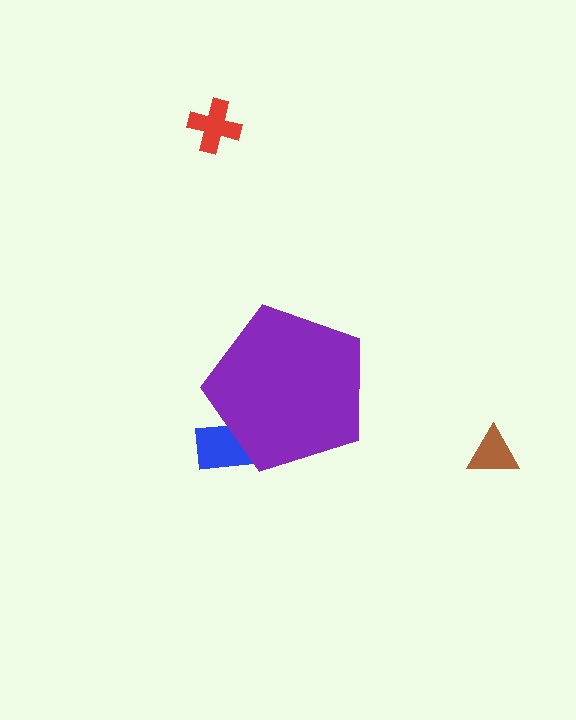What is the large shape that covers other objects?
A purple pentagon.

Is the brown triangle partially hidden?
No, the brown triangle is fully visible.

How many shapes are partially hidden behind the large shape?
1 shape is partially hidden.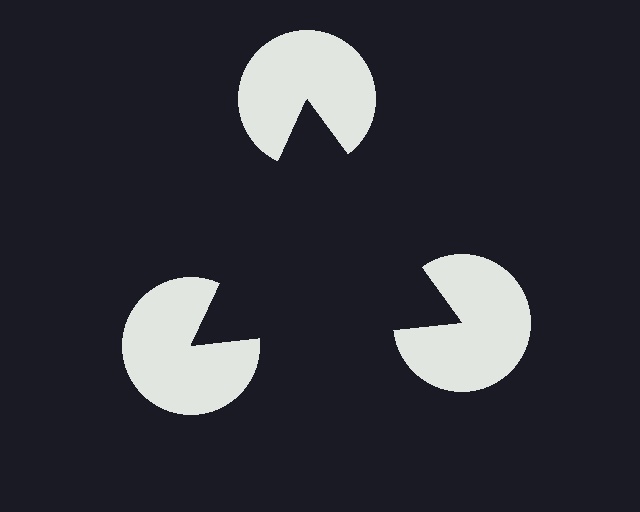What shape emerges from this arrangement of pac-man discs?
An illusory triangle — its edges are inferred from the aligned wedge cuts in the pac-man discs, not physically drawn.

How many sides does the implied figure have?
3 sides.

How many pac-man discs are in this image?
There are 3 — one at each vertex of the illusory triangle.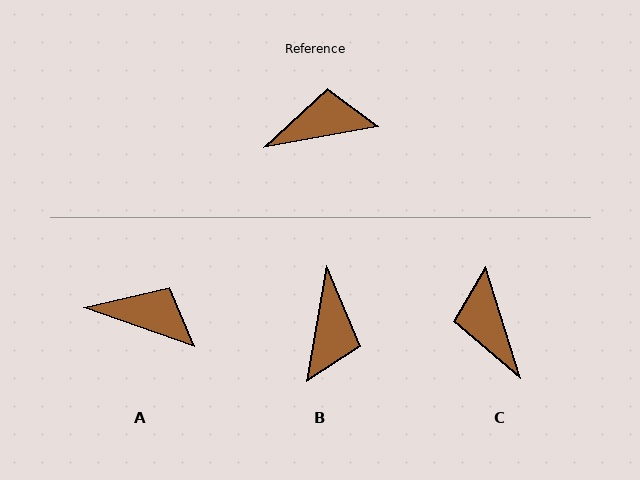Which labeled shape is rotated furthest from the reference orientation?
B, about 110 degrees away.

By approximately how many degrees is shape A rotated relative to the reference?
Approximately 30 degrees clockwise.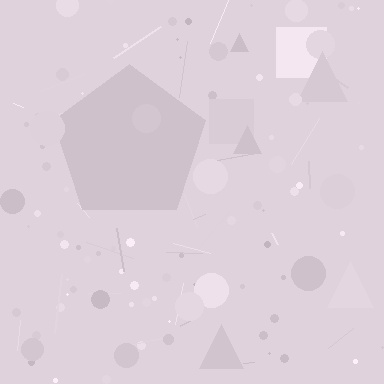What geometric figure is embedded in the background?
A pentagon is embedded in the background.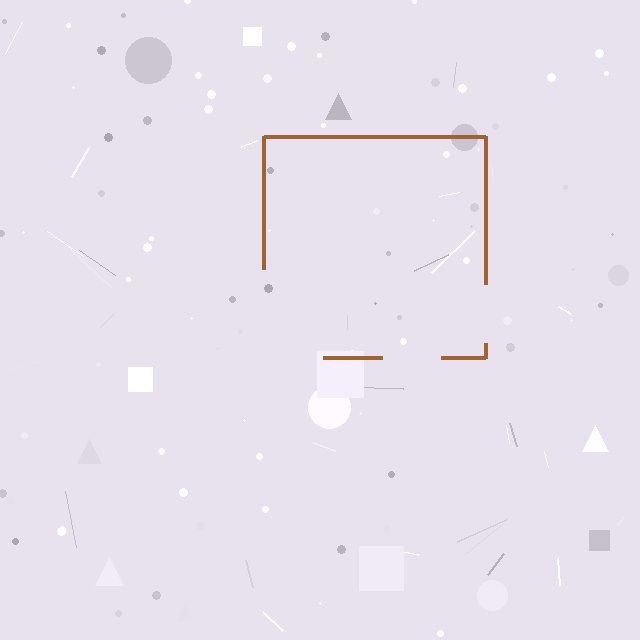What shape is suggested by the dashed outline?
The dashed outline suggests a square.